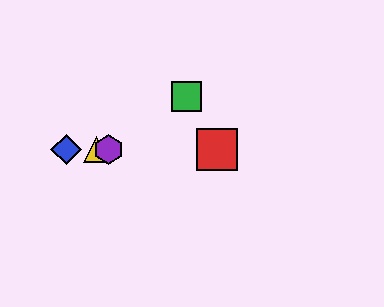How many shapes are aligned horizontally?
4 shapes (the red square, the blue diamond, the yellow triangle, the purple hexagon) are aligned horizontally.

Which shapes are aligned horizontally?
The red square, the blue diamond, the yellow triangle, the purple hexagon are aligned horizontally.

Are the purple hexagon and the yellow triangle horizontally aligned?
Yes, both are at y≈149.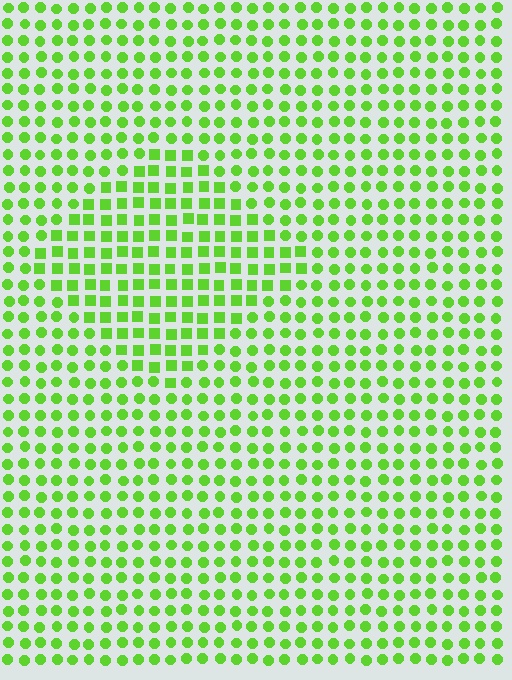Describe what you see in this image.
The image is filled with small lime elements arranged in a uniform grid. A diamond-shaped region contains squares, while the surrounding area contains circles. The boundary is defined purely by the change in element shape.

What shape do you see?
I see a diamond.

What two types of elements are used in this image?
The image uses squares inside the diamond region and circles outside it.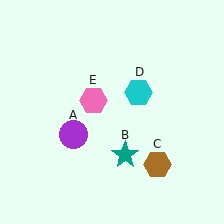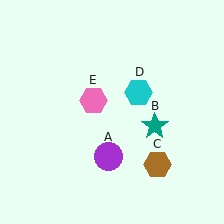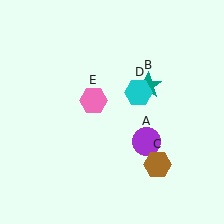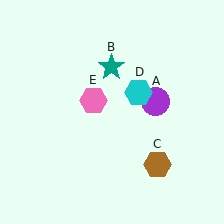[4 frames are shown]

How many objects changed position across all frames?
2 objects changed position: purple circle (object A), teal star (object B).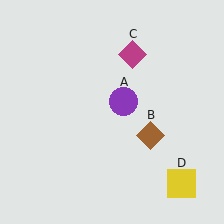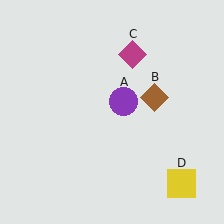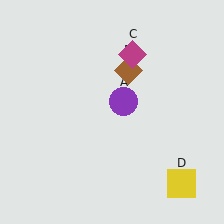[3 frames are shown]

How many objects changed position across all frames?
1 object changed position: brown diamond (object B).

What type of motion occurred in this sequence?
The brown diamond (object B) rotated counterclockwise around the center of the scene.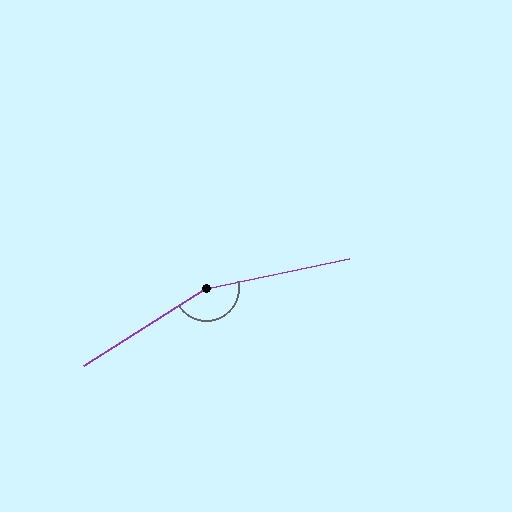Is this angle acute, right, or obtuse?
It is obtuse.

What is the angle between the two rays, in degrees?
Approximately 159 degrees.